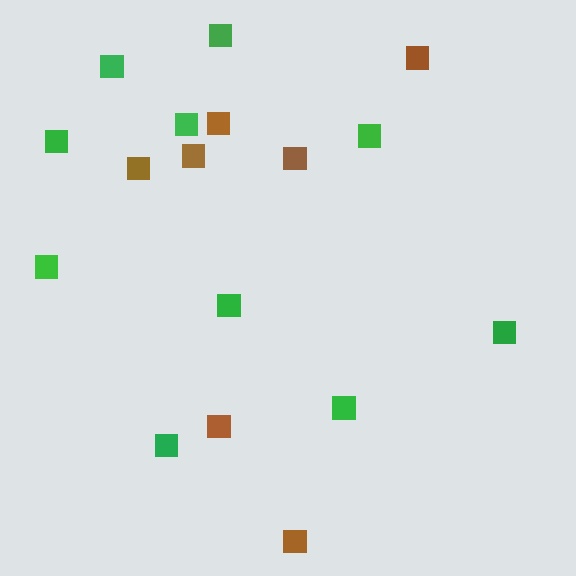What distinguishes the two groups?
There are 2 groups: one group of green squares (10) and one group of brown squares (7).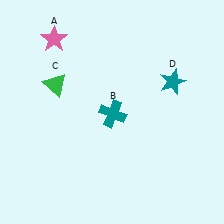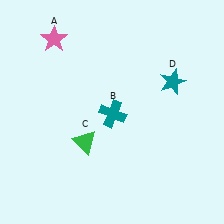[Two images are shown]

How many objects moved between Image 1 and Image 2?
1 object moved between the two images.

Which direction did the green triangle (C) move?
The green triangle (C) moved down.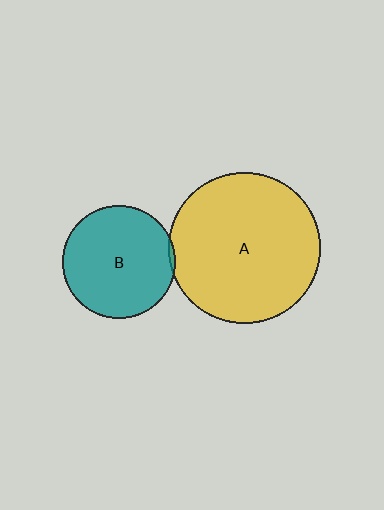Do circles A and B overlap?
Yes.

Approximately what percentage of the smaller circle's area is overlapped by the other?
Approximately 5%.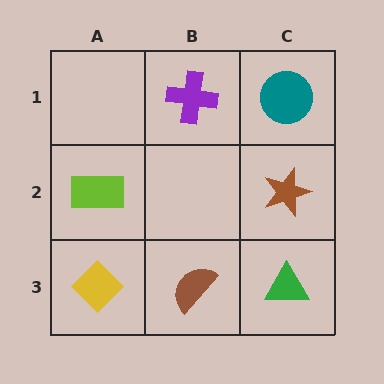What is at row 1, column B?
A purple cross.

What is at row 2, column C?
A brown star.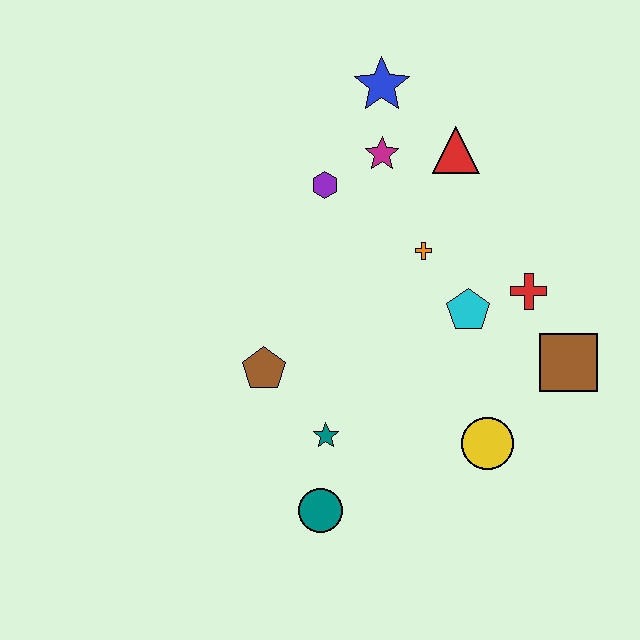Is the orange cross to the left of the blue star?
No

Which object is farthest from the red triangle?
The teal circle is farthest from the red triangle.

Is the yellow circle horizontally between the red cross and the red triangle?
Yes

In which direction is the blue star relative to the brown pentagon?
The blue star is above the brown pentagon.